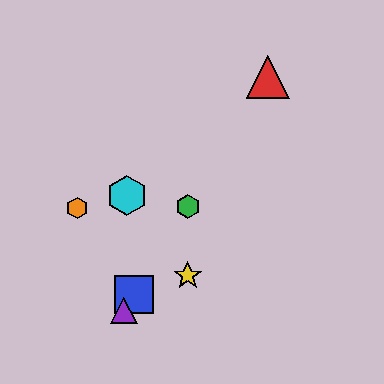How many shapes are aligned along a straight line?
4 shapes (the red triangle, the blue square, the green hexagon, the purple triangle) are aligned along a straight line.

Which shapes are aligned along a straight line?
The red triangle, the blue square, the green hexagon, the purple triangle are aligned along a straight line.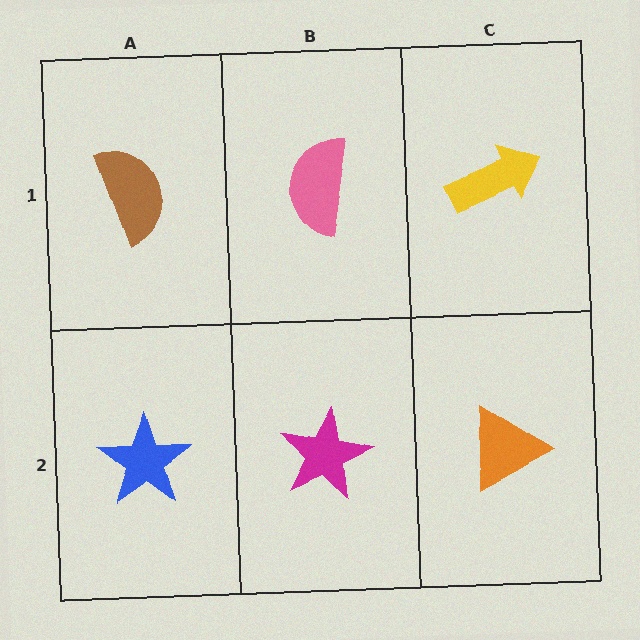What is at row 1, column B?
A pink semicircle.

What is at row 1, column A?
A brown semicircle.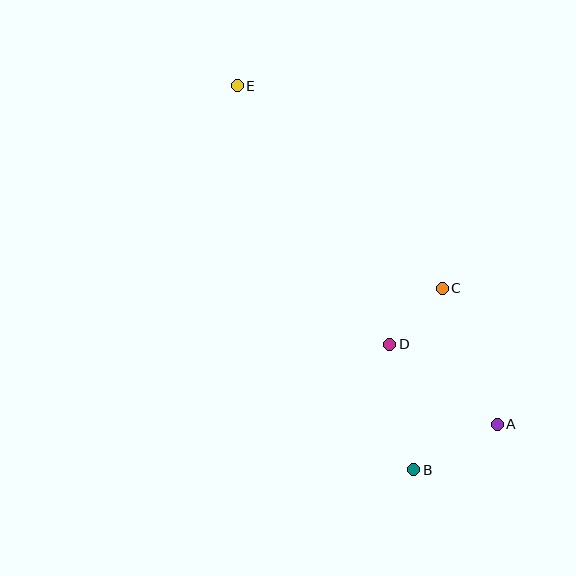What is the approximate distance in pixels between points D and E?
The distance between D and E is approximately 300 pixels.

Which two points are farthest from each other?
Points A and E are farthest from each other.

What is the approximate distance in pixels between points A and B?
The distance between A and B is approximately 95 pixels.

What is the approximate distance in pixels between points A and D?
The distance between A and D is approximately 134 pixels.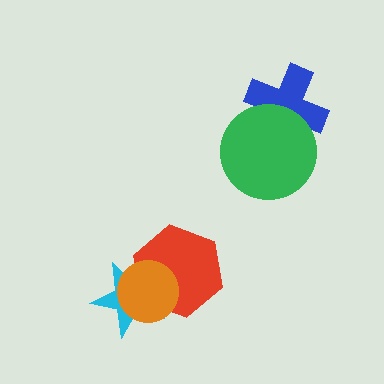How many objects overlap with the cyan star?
2 objects overlap with the cyan star.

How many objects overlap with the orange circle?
2 objects overlap with the orange circle.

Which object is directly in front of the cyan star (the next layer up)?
The red hexagon is directly in front of the cyan star.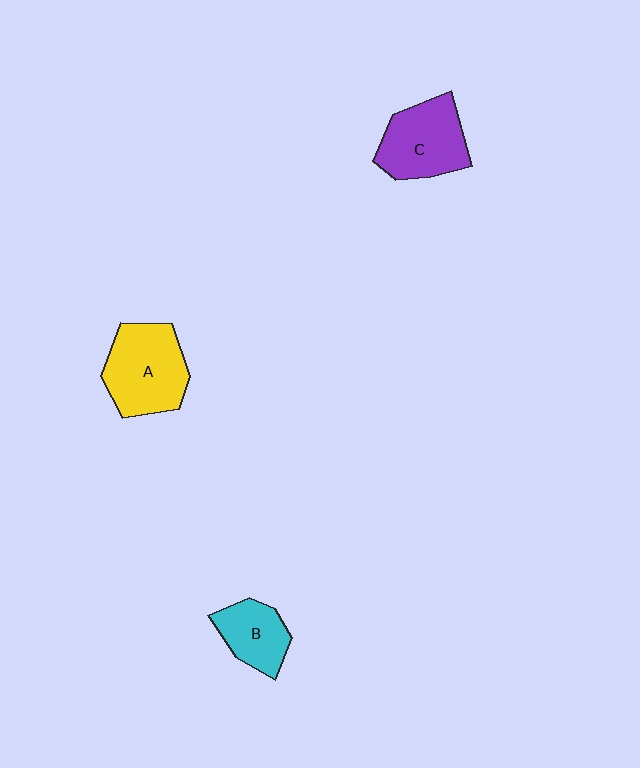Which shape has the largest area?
Shape A (yellow).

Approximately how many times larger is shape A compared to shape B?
Approximately 1.6 times.